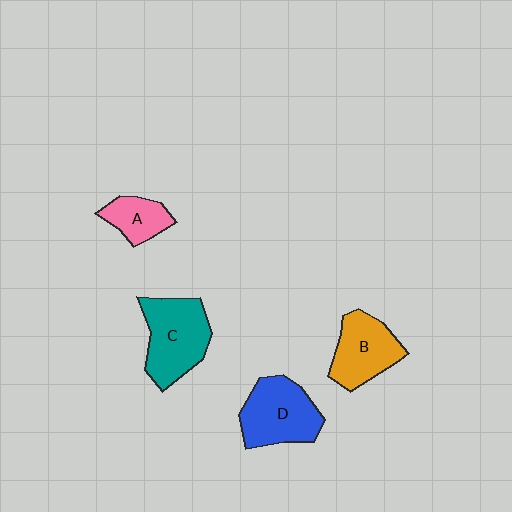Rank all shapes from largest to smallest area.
From largest to smallest: C (teal), D (blue), B (orange), A (pink).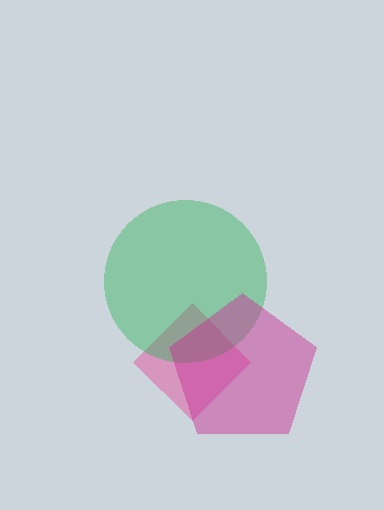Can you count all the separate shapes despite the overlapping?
Yes, there are 3 separate shapes.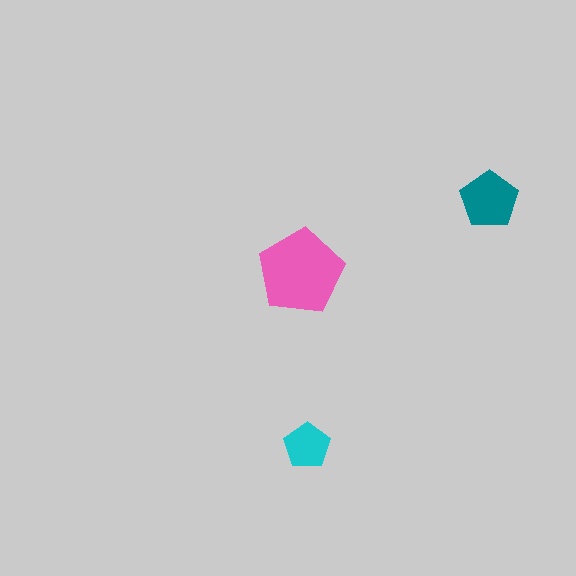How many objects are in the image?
There are 3 objects in the image.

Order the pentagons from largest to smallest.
the pink one, the teal one, the cyan one.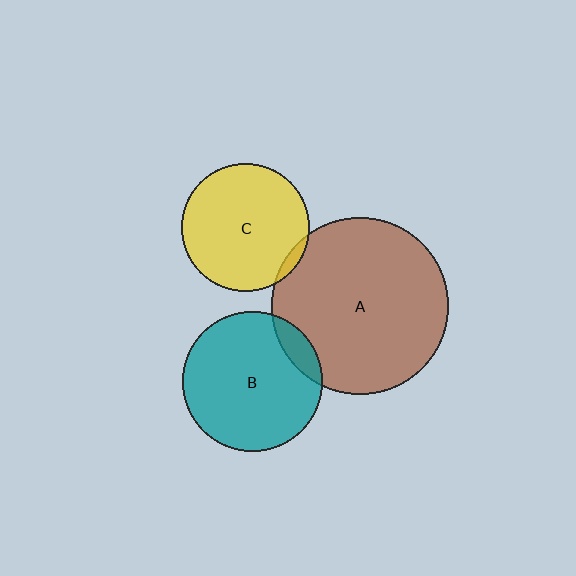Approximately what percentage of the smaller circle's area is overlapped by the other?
Approximately 10%.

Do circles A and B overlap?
Yes.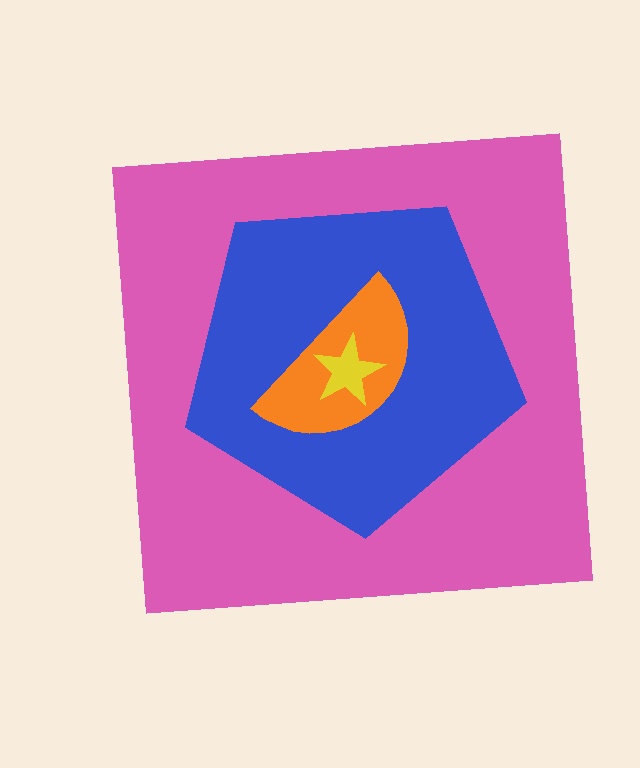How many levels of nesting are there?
4.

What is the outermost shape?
The pink square.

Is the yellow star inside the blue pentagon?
Yes.